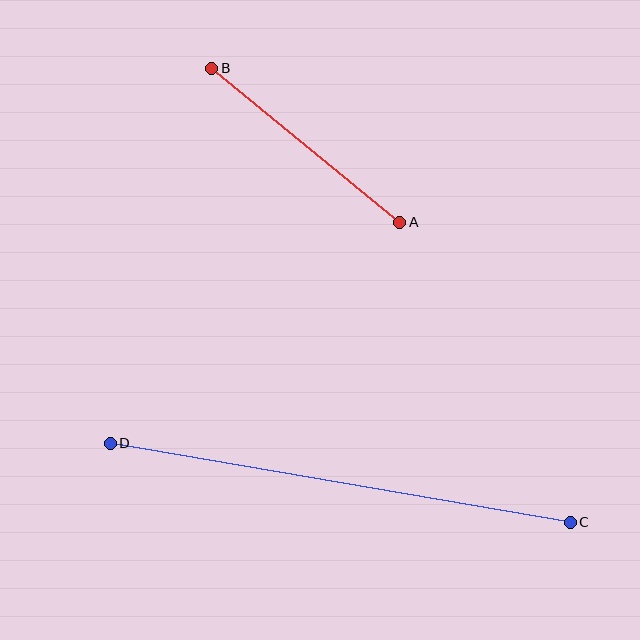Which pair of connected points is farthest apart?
Points C and D are farthest apart.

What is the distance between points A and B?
The distance is approximately 243 pixels.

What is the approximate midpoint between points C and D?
The midpoint is at approximately (340, 483) pixels.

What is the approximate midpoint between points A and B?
The midpoint is at approximately (306, 145) pixels.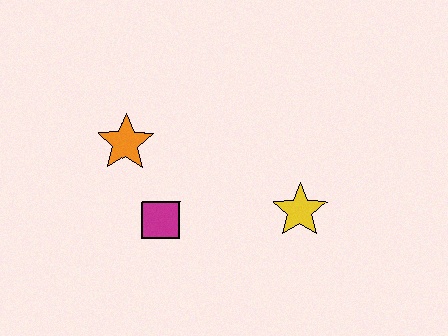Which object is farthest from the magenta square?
The yellow star is farthest from the magenta square.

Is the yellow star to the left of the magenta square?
No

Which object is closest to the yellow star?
The magenta square is closest to the yellow star.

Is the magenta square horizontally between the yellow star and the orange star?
Yes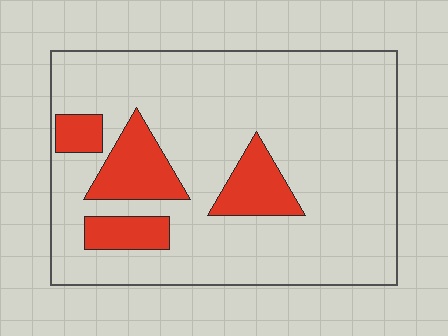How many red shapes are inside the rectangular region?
4.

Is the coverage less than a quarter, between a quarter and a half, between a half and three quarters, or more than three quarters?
Less than a quarter.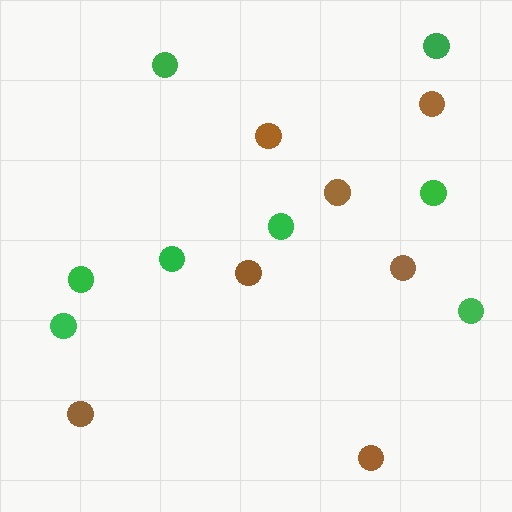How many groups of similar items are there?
There are 2 groups: one group of brown circles (7) and one group of green circles (8).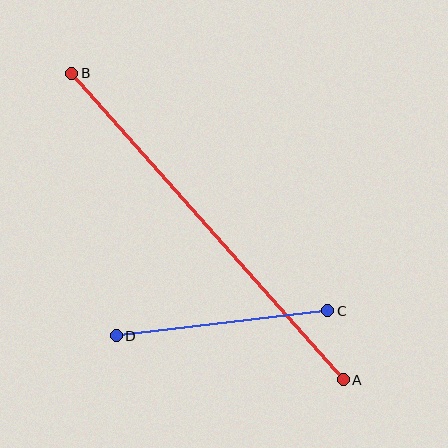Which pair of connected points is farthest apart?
Points A and B are farthest apart.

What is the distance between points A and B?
The distance is approximately 409 pixels.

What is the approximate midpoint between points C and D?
The midpoint is at approximately (222, 323) pixels.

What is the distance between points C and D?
The distance is approximately 213 pixels.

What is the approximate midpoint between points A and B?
The midpoint is at approximately (208, 227) pixels.